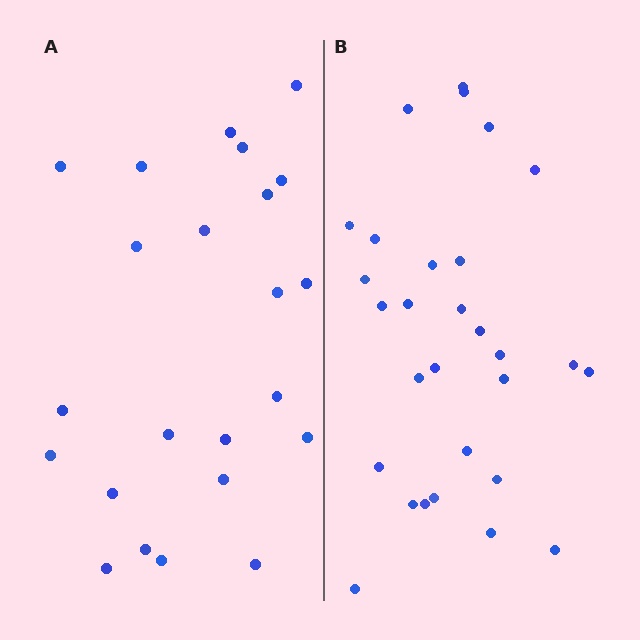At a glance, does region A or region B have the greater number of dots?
Region B (the right region) has more dots.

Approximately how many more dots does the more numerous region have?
Region B has about 6 more dots than region A.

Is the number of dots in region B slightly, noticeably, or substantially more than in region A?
Region B has noticeably more, but not dramatically so. The ratio is roughly 1.3 to 1.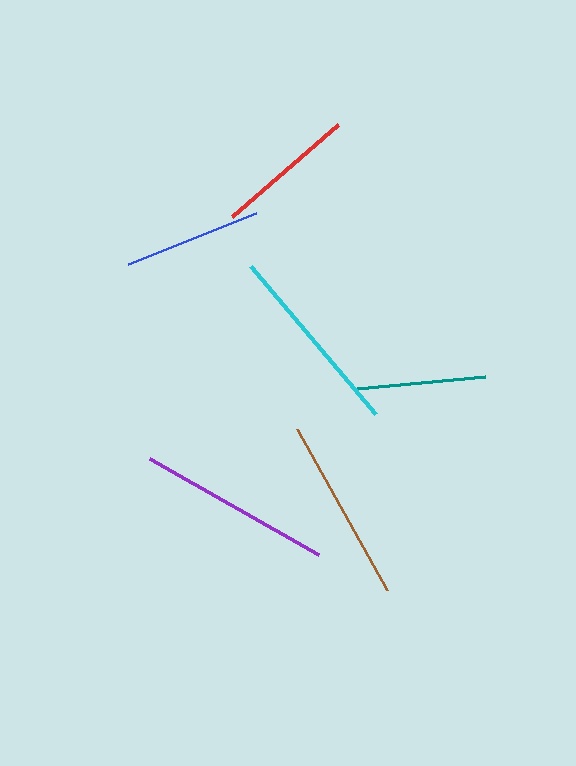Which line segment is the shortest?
The teal line is the shortest at approximately 129 pixels.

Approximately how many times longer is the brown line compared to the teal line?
The brown line is approximately 1.4 times the length of the teal line.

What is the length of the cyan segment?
The cyan segment is approximately 194 pixels long.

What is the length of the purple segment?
The purple segment is approximately 195 pixels long.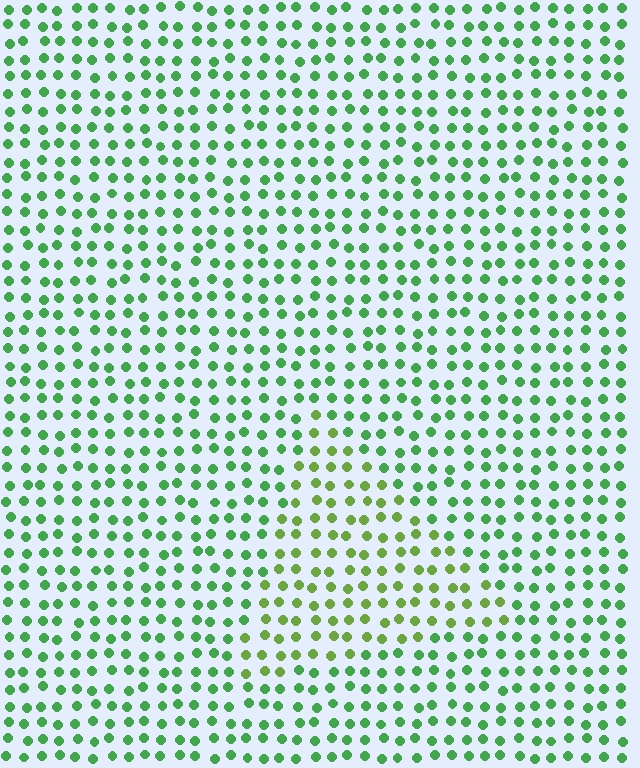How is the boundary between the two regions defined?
The boundary is defined purely by a slight shift in hue (about 31 degrees). Spacing, size, and orientation are identical on both sides.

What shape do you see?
I see a triangle.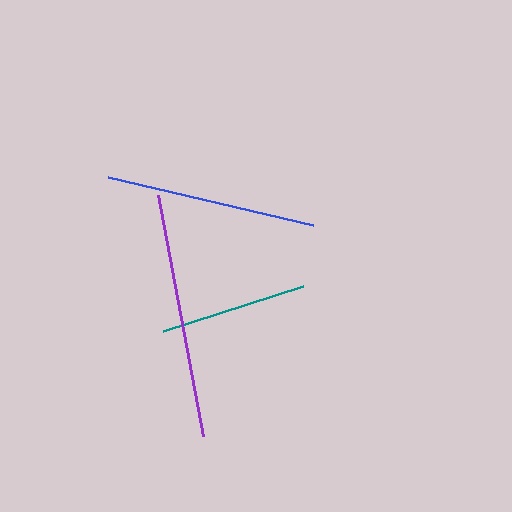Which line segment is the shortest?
The teal line is the shortest at approximately 147 pixels.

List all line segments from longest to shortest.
From longest to shortest: purple, blue, teal.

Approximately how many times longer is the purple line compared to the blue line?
The purple line is approximately 1.2 times the length of the blue line.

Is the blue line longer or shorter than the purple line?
The purple line is longer than the blue line.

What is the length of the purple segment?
The purple segment is approximately 245 pixels long.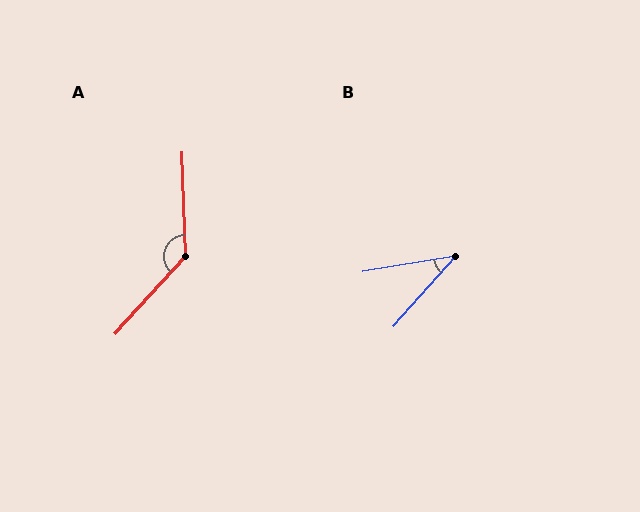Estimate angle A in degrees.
Approximately 136 degrees.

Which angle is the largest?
A, at approximately 136 degrees.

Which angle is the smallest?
B, at approximately 39 degrees.